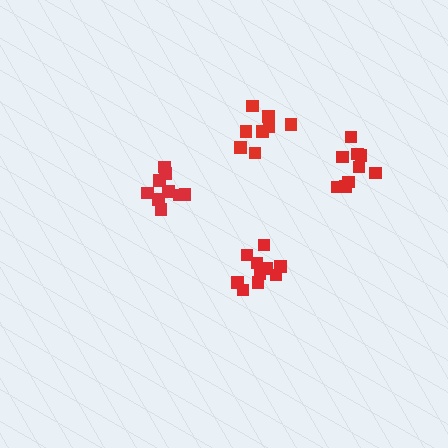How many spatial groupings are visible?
There are 4 spatial groupings.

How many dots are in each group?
Group 1: 10 dots, Group 2: 8 dots, Group 3: 9 dots, Group 4: 9 dots (36 total).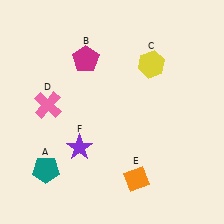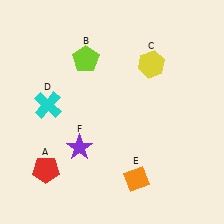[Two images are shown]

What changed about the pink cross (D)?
In Image 1, D is pink. In Image 2, it changed to cyan.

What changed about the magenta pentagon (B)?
In Image 1, B is magenta. In Image 2, it changed to lime.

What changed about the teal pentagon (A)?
In Image 1, A is teal. In Image 2, it changed to red.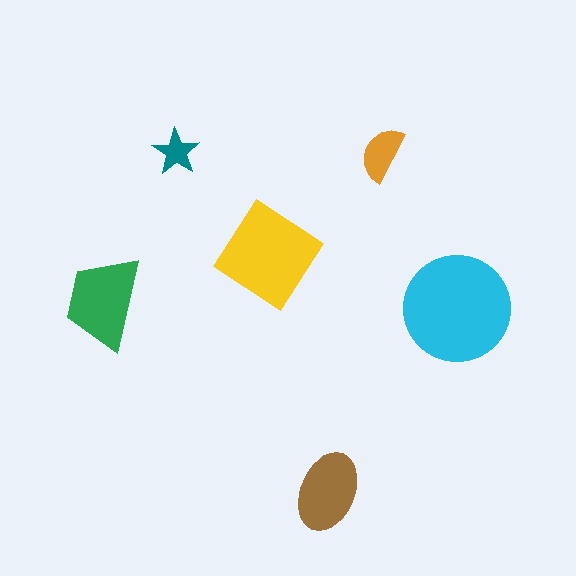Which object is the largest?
The cyan circle.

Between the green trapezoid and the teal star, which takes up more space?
The green trapezoid.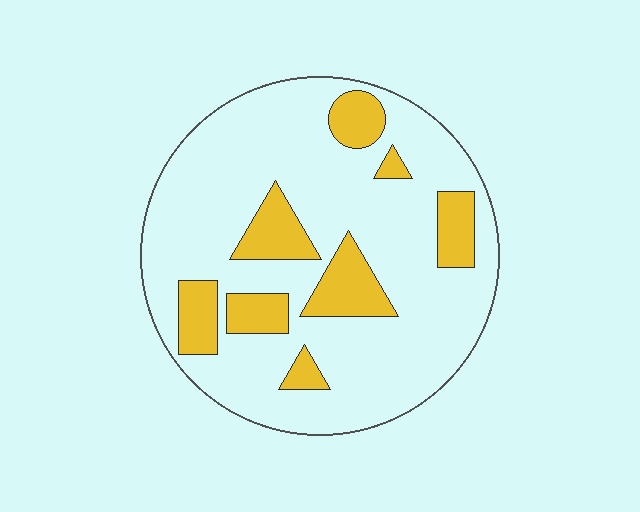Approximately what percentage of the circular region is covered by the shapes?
Approximately 20%.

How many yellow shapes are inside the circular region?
8.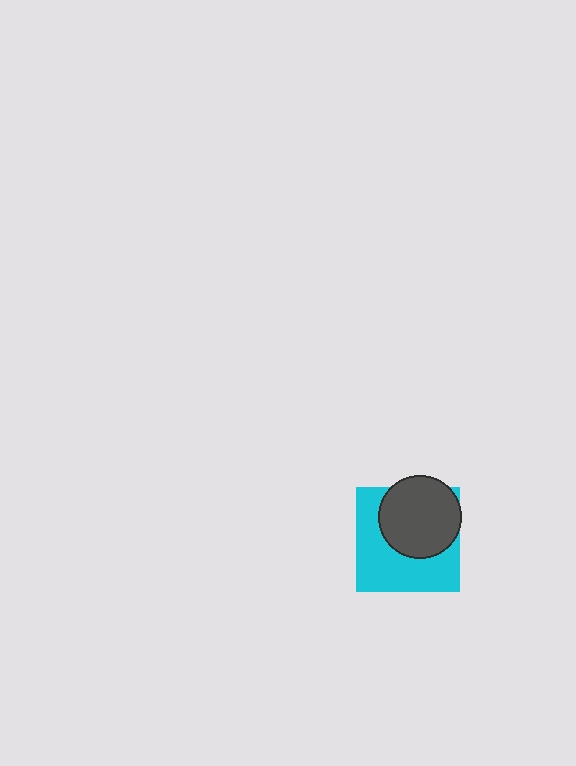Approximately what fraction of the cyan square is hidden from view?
Roughly 46% of the cyan square is hidden behind the dark gray circle.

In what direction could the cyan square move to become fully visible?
The cyan square could move toward the lower-left. That would shift it out from behind the dark gray circle entirely.